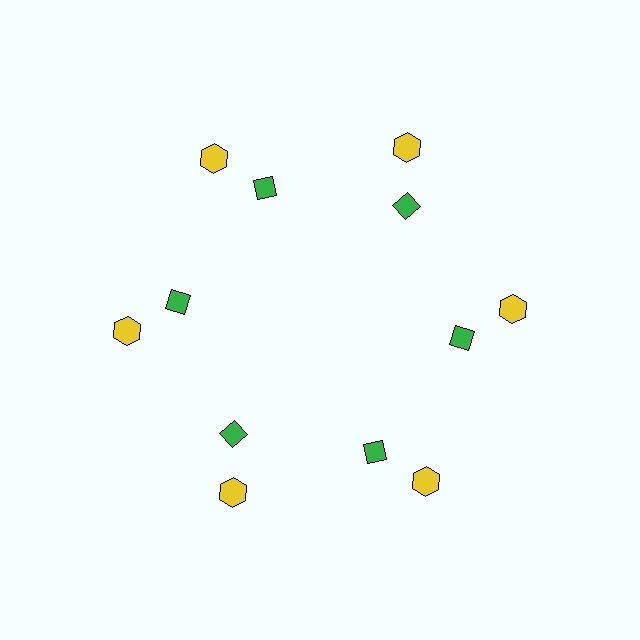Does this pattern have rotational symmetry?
Yes, this pattern has 6-fold rotational symmetry. It looks the same after rotating 60 degrees around the center.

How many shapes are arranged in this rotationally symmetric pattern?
There are 12 shapes, arranged in 6 groups of 2.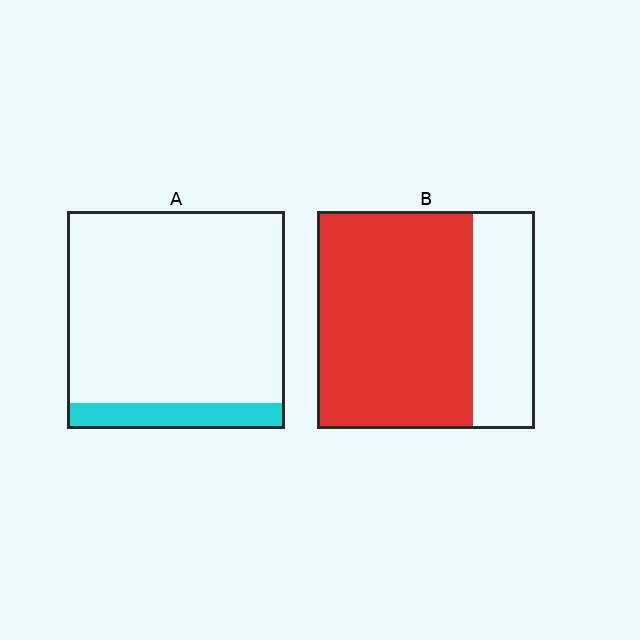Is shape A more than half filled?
No.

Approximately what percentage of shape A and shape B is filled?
A is approximately 10% and B is approximately 70%.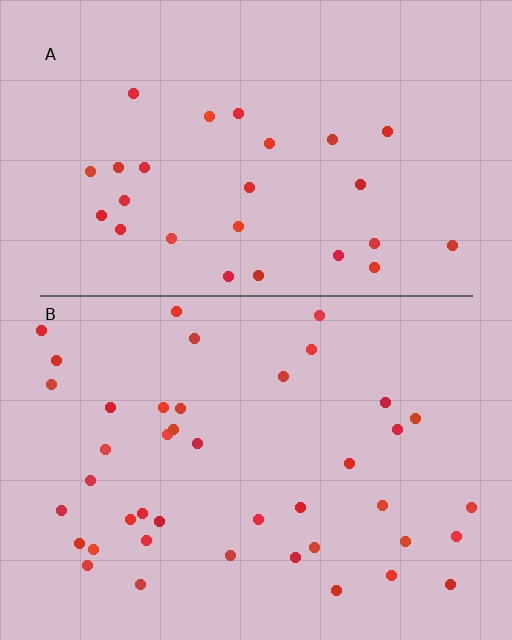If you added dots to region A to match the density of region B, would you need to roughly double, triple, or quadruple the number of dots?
Approximately double.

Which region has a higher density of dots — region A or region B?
B (the bottom).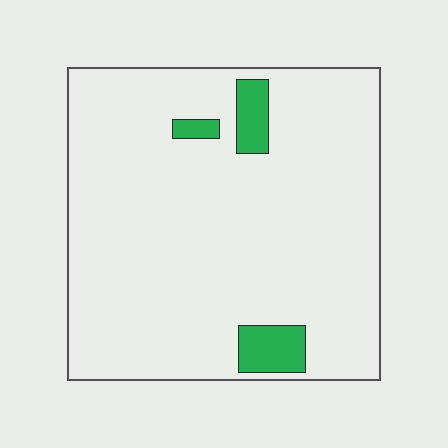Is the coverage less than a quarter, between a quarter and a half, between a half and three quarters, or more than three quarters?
Less than a quarter.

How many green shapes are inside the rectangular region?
3.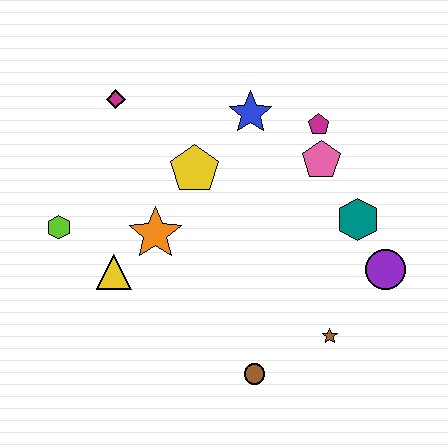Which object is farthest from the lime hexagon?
The purple circle is farthest from the lime hexagon.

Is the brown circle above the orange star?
No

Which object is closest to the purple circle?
The teal hexagon is closest to the purple circle.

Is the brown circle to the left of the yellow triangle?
No